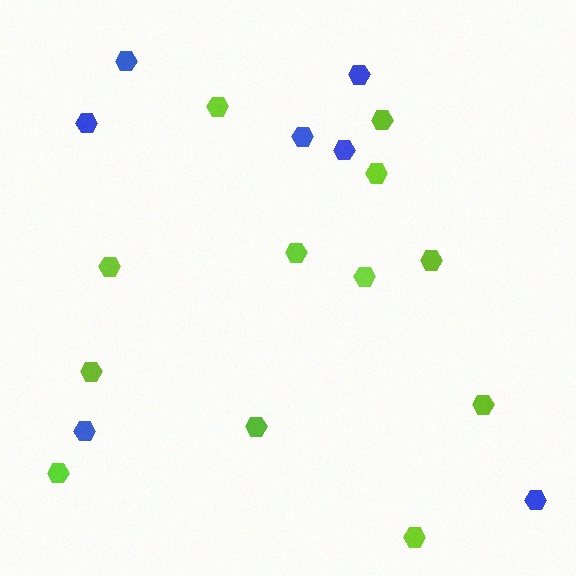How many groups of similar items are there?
There are 2 groups: one group of blue hexagons (7) and one group of lime hexagons (12).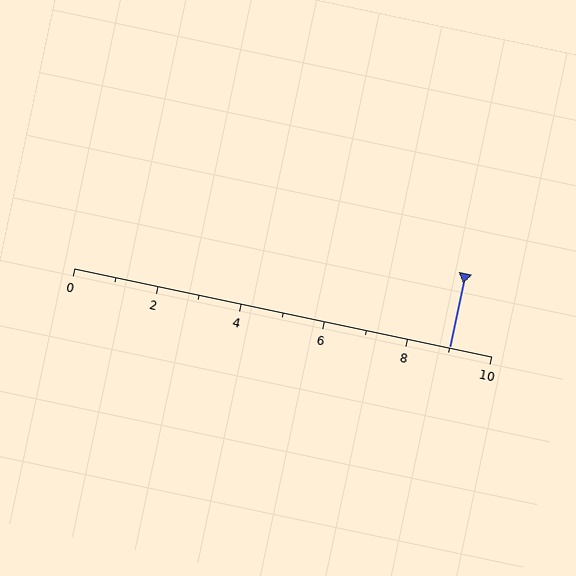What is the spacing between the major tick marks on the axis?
The major ticks are spaced 2 apart.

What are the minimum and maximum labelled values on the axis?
The axis runs from 0 to 10.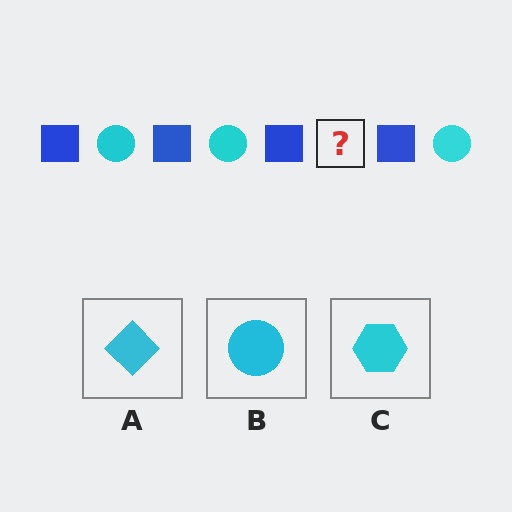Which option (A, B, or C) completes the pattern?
B.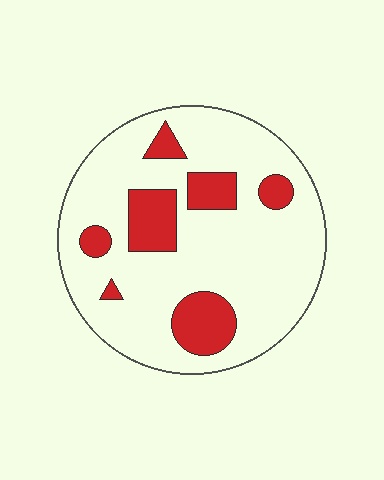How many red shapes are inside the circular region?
7.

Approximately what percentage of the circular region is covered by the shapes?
Approximately 20%.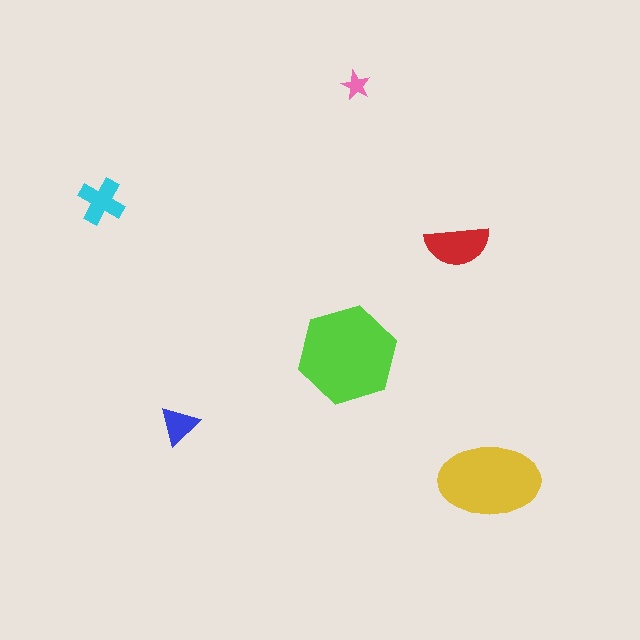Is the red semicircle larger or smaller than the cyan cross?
Larger.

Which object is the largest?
The lime hexagon.